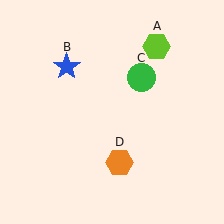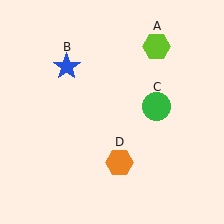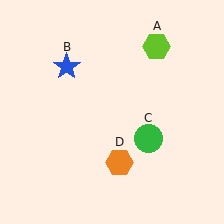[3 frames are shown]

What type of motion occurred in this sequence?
The green circle (object C) rotated clockwise around the center of the scene.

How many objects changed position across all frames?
1 object changed position: green circle (object C).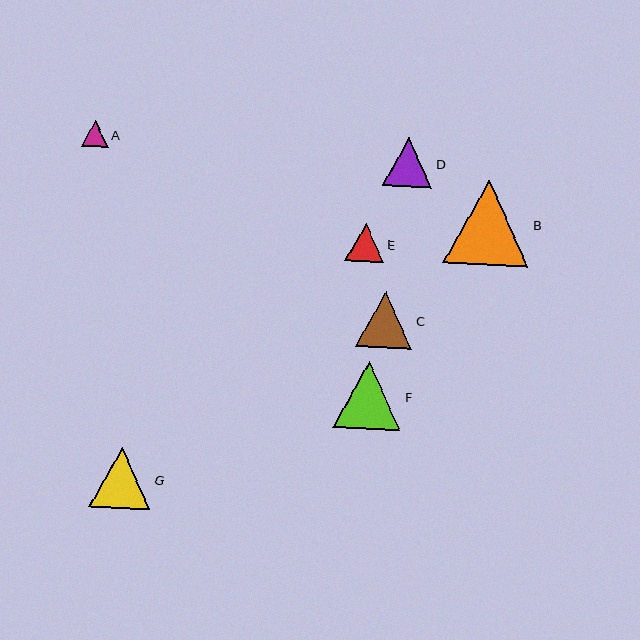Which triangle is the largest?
Triangle B is the largest with a size of approximately 85 pixels.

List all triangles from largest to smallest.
From largest to smallest: B, F, G, C, D, E, A.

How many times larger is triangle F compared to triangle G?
Triangle F is approximately 1.1 times the size of triangle G.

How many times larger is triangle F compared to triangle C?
Triangle F is approximately 1.2 times the size of triangle C.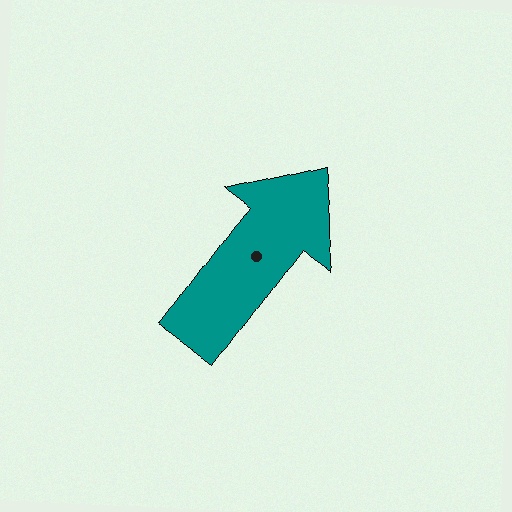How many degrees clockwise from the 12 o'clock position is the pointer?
Approximately 36 degrees.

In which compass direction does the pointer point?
Northeast.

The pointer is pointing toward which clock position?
Roughly 1 o'clock.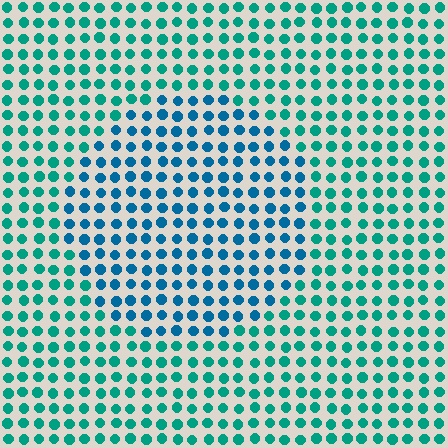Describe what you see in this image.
The image is filled with small teal elements in a uniform arrangement. A circle-shaped region is visible where the elements are tinted to a slightly different hue, forming a subtle color boundary.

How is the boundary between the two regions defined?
The boundary is defined purely by a slight shift in hue (about 31 degrees). Spacing, size, and orientation are identical on both sides.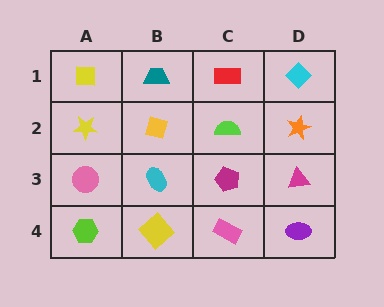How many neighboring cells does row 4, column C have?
3.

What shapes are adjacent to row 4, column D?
A magenta triangle (row 3, column D), a pink rectangle (row 4, column C).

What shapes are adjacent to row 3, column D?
An orange star (row 2, column D), a purple ellipse (row 4, column D), a magenta pentagon (row 3, column C).